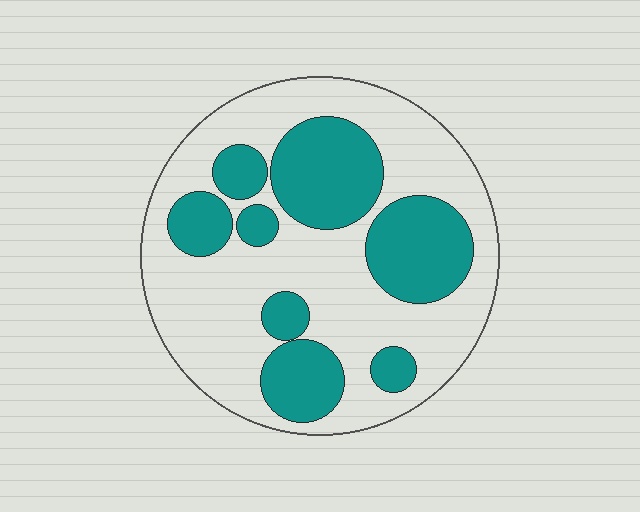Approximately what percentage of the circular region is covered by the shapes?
Approximately 35%.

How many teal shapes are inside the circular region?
8.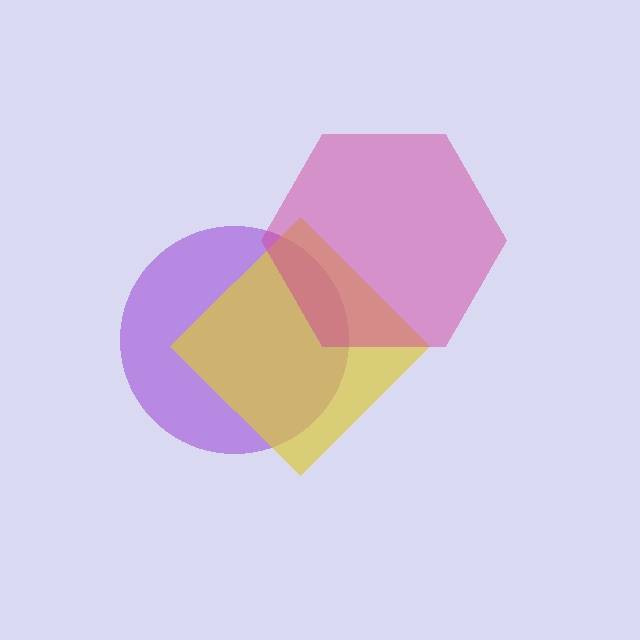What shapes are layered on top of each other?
The layered shapes are: a purple circle, a yellow diamond, a magenta hexagon.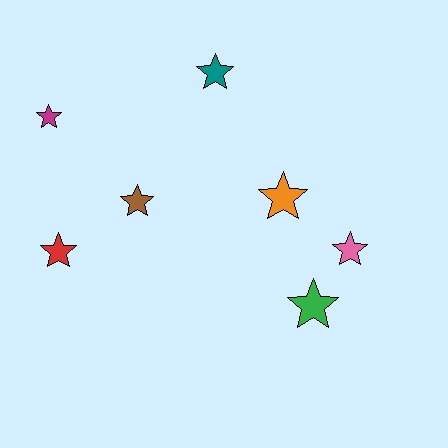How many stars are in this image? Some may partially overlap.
There are 7 stars.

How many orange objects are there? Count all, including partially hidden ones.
There is 1 orange object.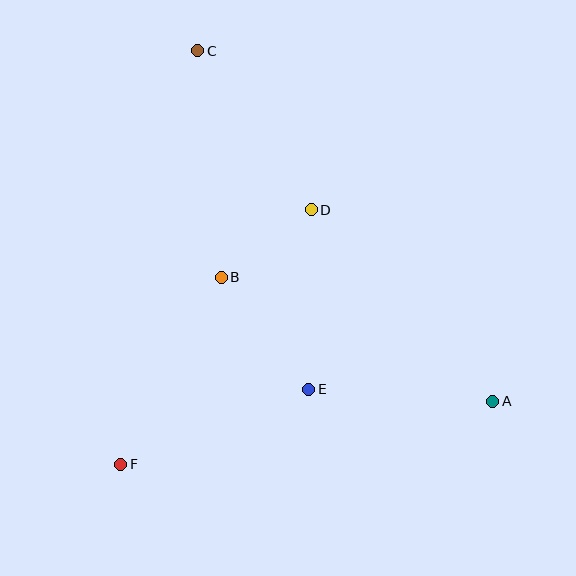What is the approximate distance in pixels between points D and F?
The distance between D and F is approximately 318 pixels.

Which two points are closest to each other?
Points B and D are closest to each other.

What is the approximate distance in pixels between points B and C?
The distance between B and C is approximately 227 pixels.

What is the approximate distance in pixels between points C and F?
The distance between C and F is approximately 421 pixels.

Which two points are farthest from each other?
Points A and C are farthest from each other.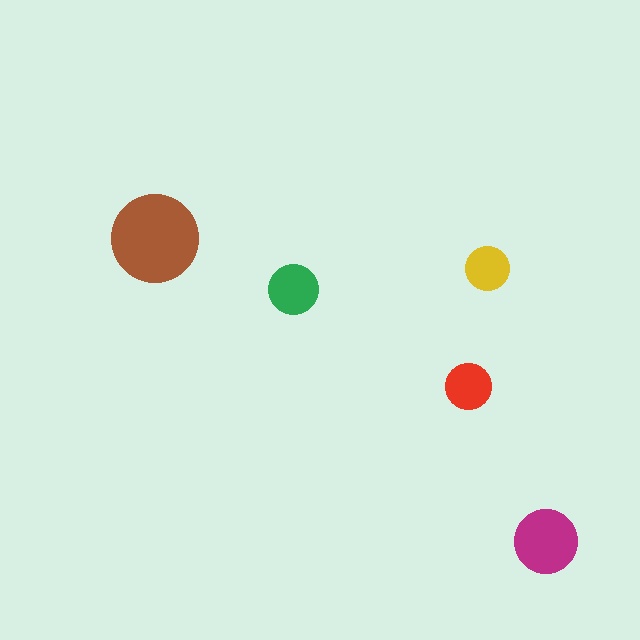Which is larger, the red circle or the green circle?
The green one.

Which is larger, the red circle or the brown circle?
The brown one.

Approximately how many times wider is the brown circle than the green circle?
About 2 times wider.